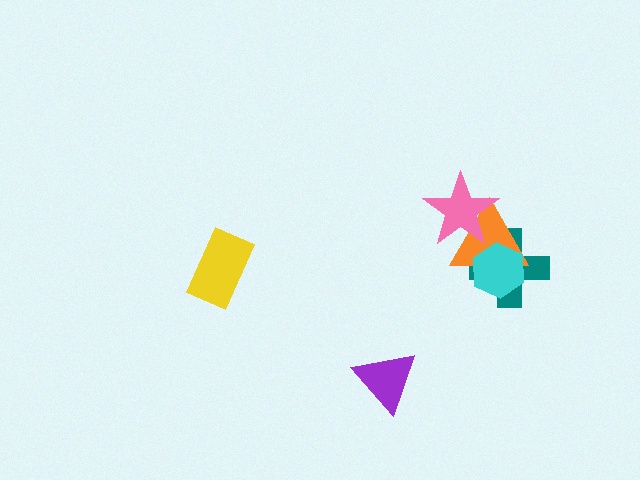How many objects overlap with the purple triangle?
0 objects overlap with the purple triangle.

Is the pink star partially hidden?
No, no other shape covers it.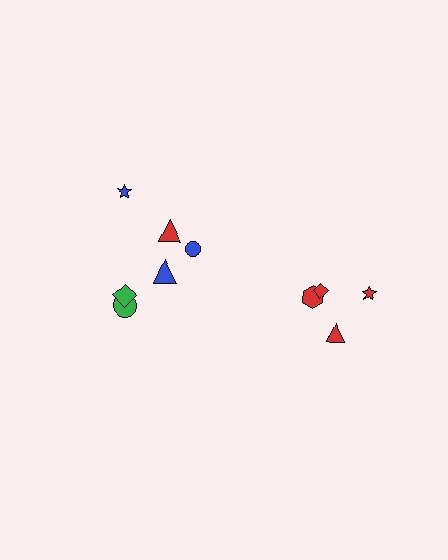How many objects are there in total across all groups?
There are 10 objects.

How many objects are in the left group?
There are 6 objects.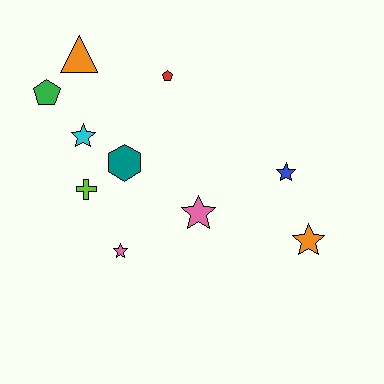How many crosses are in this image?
There is 1 cross.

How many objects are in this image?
There are 10 objects.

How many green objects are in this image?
There is 1 green object.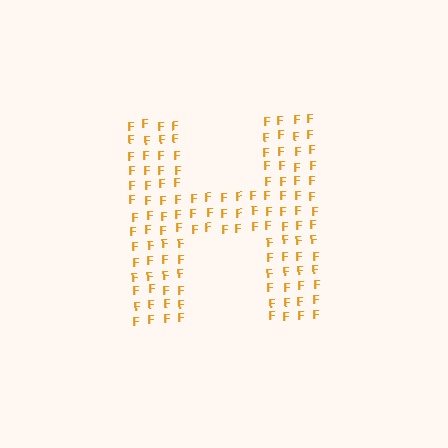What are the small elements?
The small elements are letter F's.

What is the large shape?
The large shape is the letter H.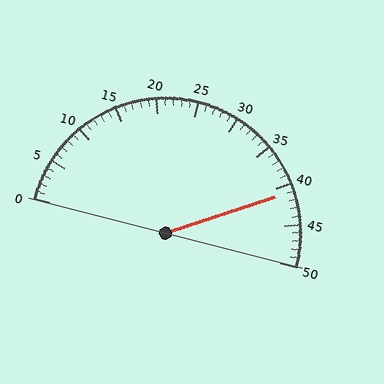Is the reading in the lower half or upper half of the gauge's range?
The reading is in the upper half of the range (0 to 50).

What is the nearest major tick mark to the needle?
The nearest major tick mark is 40.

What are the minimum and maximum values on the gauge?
The gauge ranges from 0 to 50.